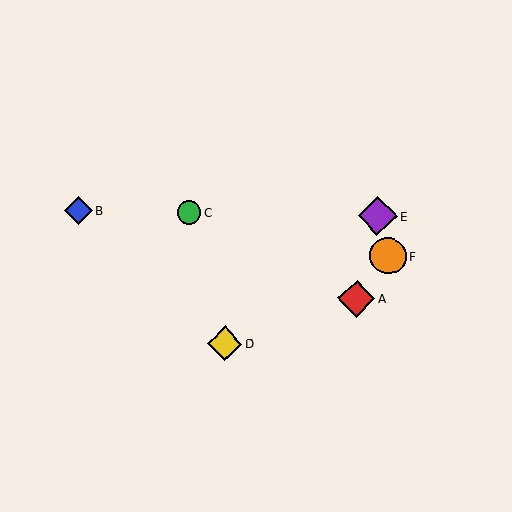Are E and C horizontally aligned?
Yes, both are at y≈216.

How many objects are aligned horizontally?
3 objects (B, C, E) are aligned horizontally.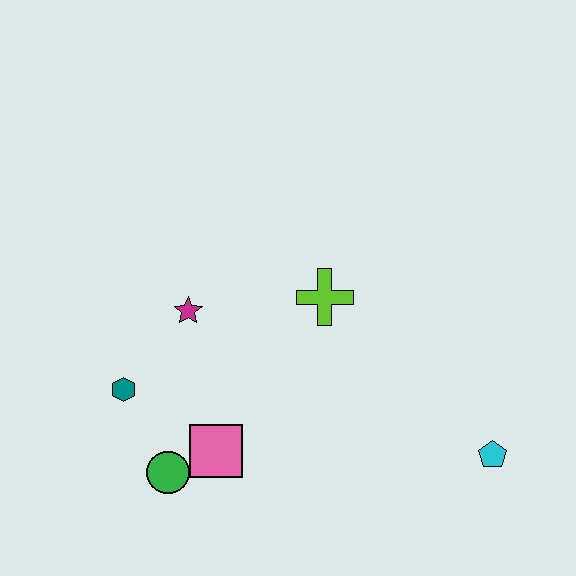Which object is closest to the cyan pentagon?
The lime cross is closest to the cyan pentagon.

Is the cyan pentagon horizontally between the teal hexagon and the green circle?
No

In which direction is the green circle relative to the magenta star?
The green circle is below the magenta star.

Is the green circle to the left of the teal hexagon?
No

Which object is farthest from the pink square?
The cyan pentagon is farthest from the pink square.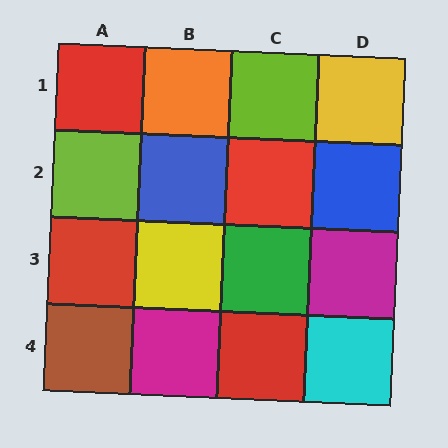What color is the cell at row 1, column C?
Lime.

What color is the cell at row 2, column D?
Blue.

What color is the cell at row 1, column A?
Red.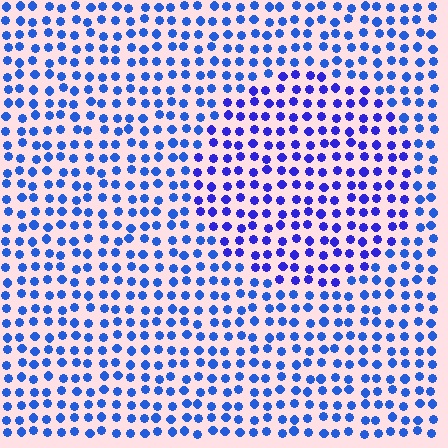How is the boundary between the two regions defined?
The boundary is defined purely by a slight shift in hue (about 22 degrees). Spacing, size, and orientation are identical on both sides.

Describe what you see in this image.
The image is filled with small blue elements in a uniform arrangement. A circle-shaped region is visible where the elements are tinted to a slightly different hue, forming a subtle color boundary.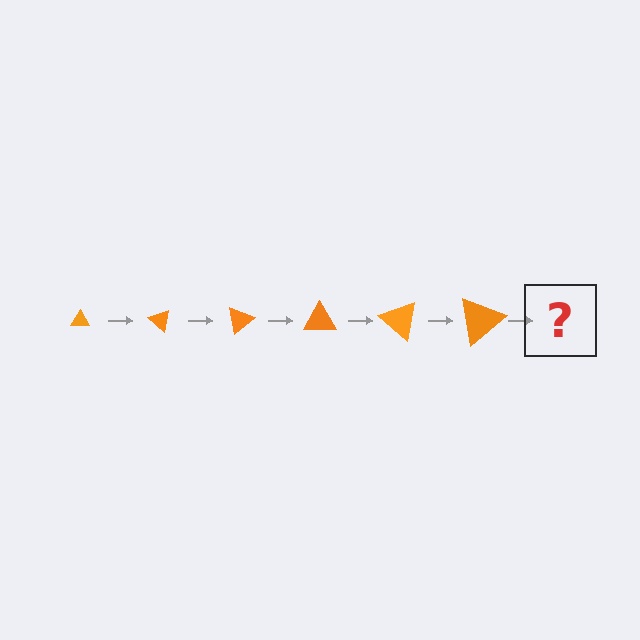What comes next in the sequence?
The next element should be a triangle, larger than the previous one and rotated 240 degrees from the start.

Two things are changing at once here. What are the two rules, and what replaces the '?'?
The two rules are that the triangle grows larger each step and it rotates 40 degrees each step. The '?' should be a triangle, larger than the previous one and rotated 240 degrees from the start.